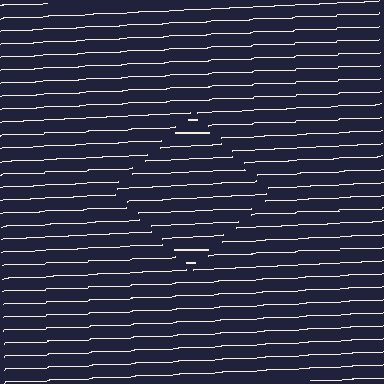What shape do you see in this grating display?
An illusory square. The interior of the shape contains the same grating, shifted by half a period — the contour is defined by the phase discontinuity where line-ends from the inner and outer gratings abut.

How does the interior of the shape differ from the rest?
The interior of the shape contains the same grating, shifted by half a period — the contour is defined by the phase discontinuity where line-ends from the inner and outer gratings abut.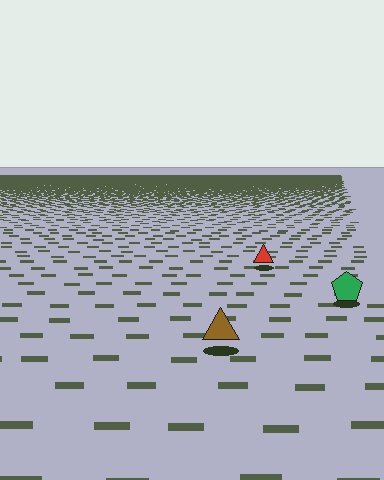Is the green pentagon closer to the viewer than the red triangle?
Yes. The green pentagon is closer — you can tell from the texture gradient: the ground texture is coarser near it.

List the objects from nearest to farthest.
From nearest to farthest: the brown triangle, the green pentagon, the red triangle.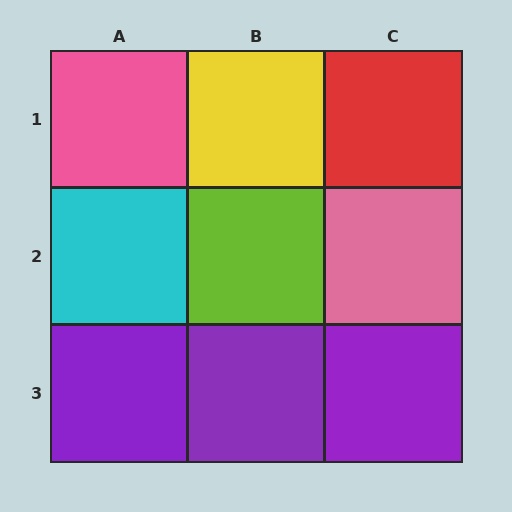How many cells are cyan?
1 cell is cyan.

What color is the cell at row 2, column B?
Lime.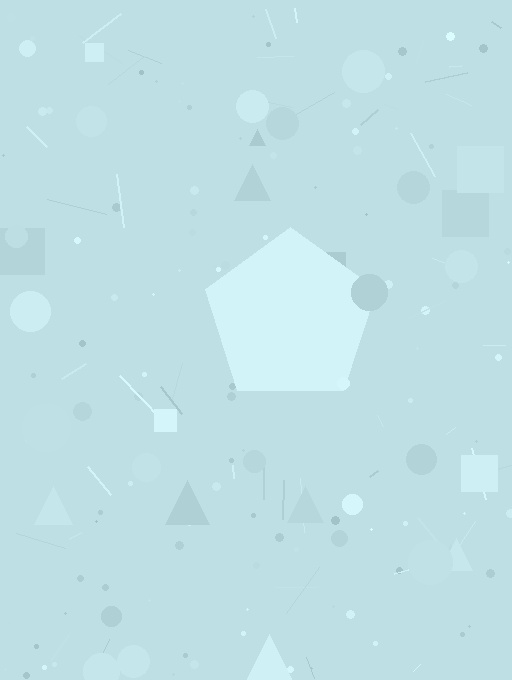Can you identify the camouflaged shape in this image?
The camouflaged shape is a pentagon.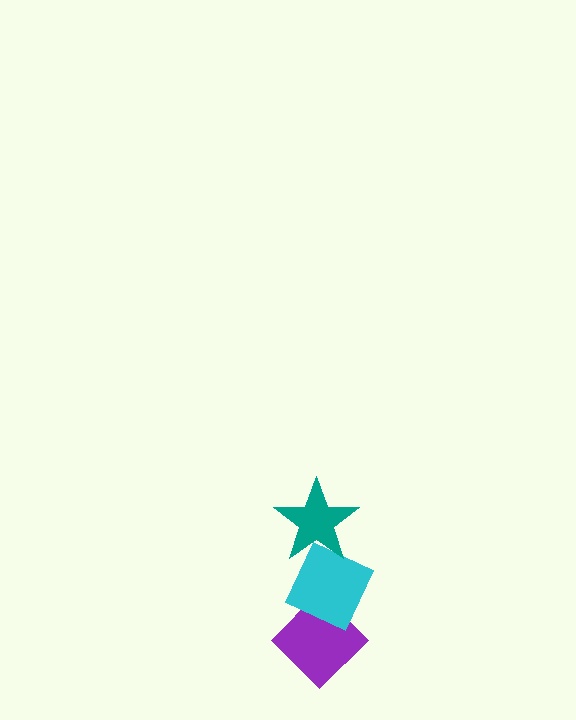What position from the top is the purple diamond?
The purple diamond is 3rd from the top.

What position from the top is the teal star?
The teal star is 1st from the top.